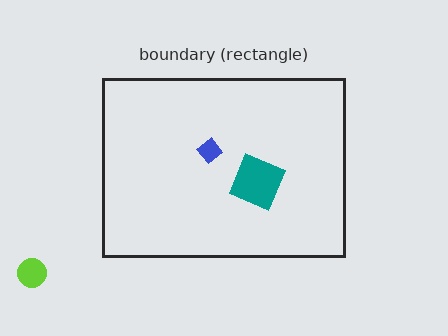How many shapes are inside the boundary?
2 inside, 1 outside.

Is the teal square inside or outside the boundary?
Inside.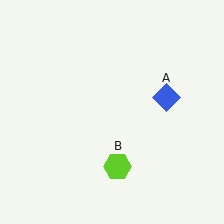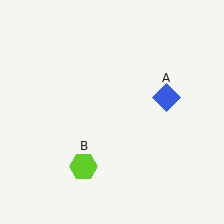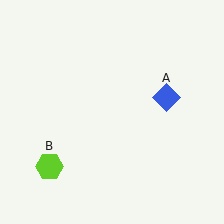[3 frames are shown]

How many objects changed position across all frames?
1 object changed position: lime hexagon (object B).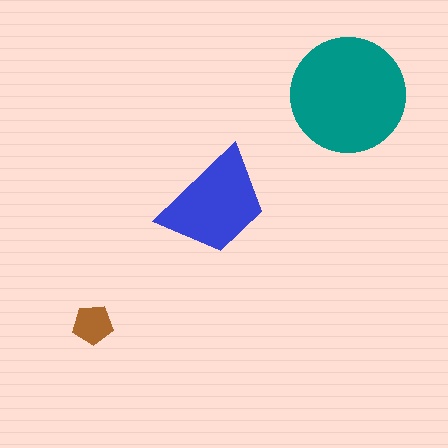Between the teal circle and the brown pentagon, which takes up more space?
The teal circle.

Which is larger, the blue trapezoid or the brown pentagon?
The blue trapezoid.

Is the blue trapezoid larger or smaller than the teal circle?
Smaller.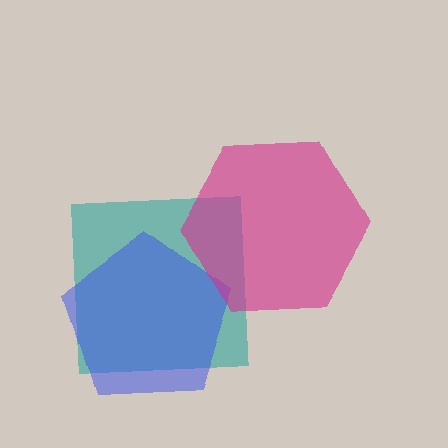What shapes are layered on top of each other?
The layered shapes are: a teal square, a blue pentagon, a magenta hexagon.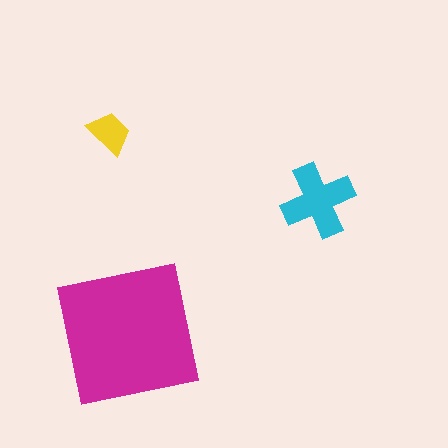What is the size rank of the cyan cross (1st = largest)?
2nd.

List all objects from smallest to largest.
The yellow trapezoid, the cyan cross, the magenta square.